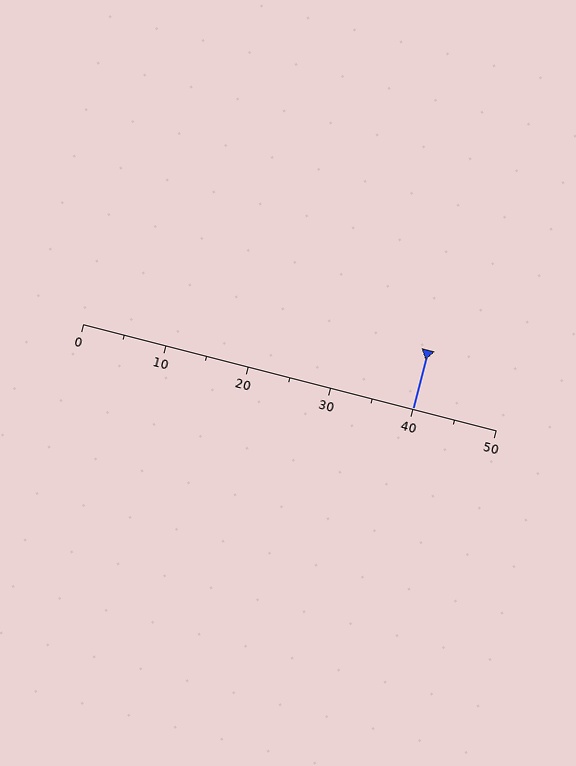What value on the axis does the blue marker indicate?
The marker indicates approximately 40.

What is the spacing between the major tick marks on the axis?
The major ticks are spaced 10 apart.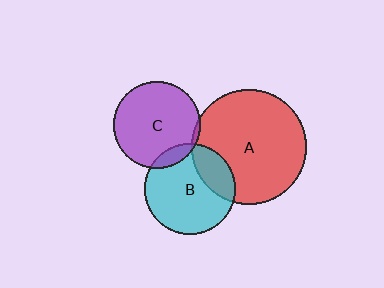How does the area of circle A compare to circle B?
Approximately 1.6 times.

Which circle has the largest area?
Circle A (red).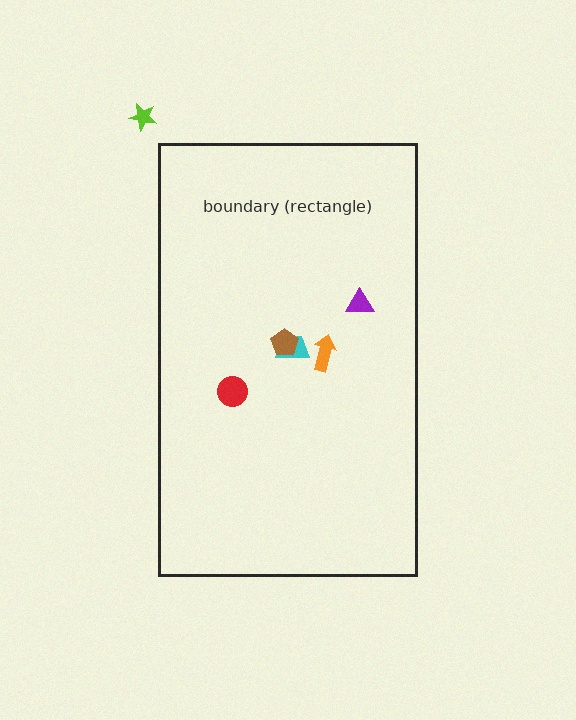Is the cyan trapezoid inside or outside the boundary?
Inside.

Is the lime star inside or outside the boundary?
Outside.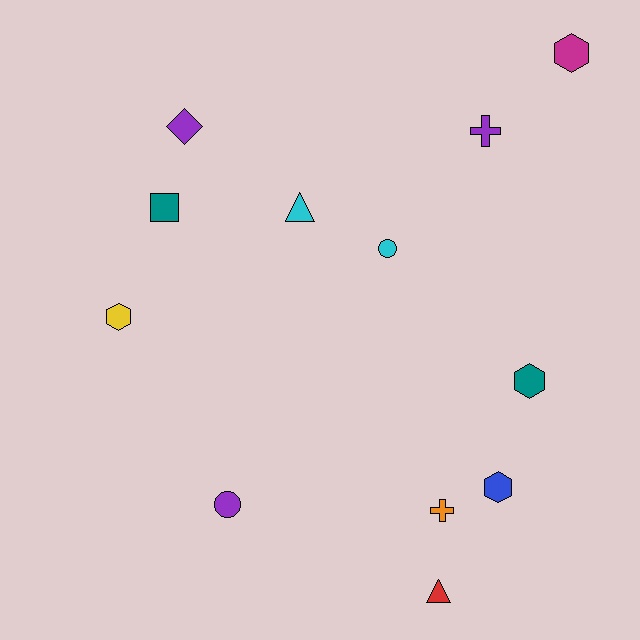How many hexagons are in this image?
There are 4 hexagons.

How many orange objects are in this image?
There is 1 orange object.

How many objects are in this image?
There are 12 objects.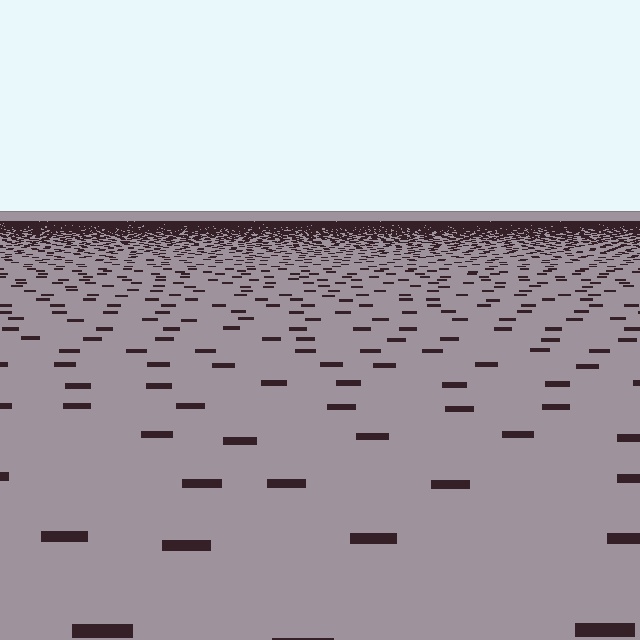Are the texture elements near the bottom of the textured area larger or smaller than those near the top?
Larger. Near the bottom, elements are closer to the viewer and appear at a bigger on-screen size.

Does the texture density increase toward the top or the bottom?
Density increases toward the top.